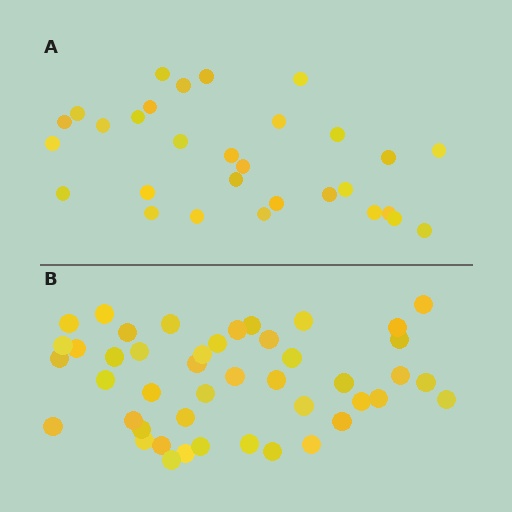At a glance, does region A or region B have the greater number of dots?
Region B (the bottom region) has more dots.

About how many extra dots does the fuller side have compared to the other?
Region B has approximately 15 more dots than region A.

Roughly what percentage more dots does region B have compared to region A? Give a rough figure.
About 50% more.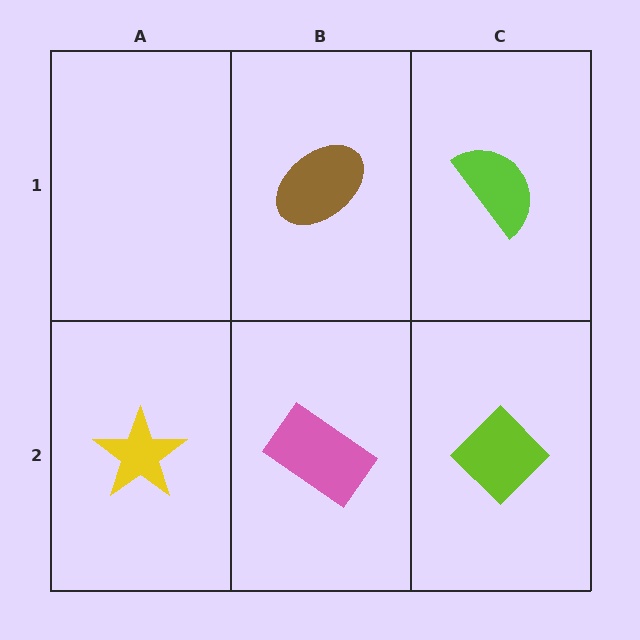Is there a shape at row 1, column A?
No, that cell is empty.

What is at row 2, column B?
A pink rectangle.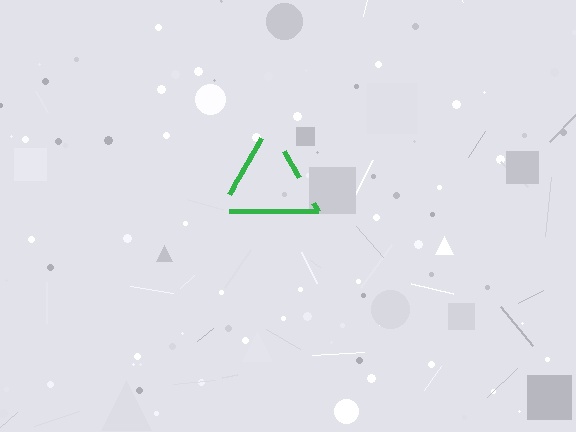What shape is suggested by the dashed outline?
The dashed outline suggests a triangle.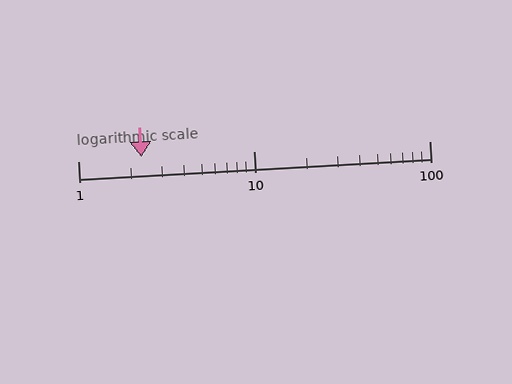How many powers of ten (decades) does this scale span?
The scale spans 2 decades, from 1 to 100.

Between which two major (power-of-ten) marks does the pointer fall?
The pointer is between 1 and 10.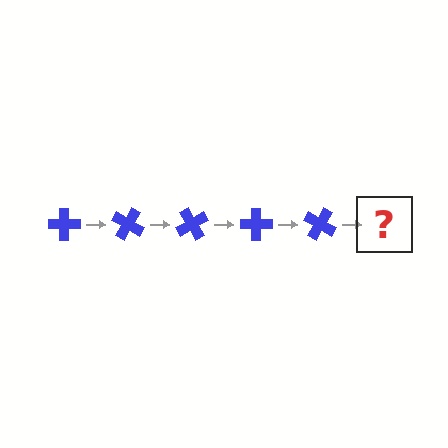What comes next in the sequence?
The next element should be a blue cross rotated 150 degrees.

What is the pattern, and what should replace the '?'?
The pattern is that the cross rotates 30 degrees each step. The '?' should be a blue cross rotated 150 degrees.